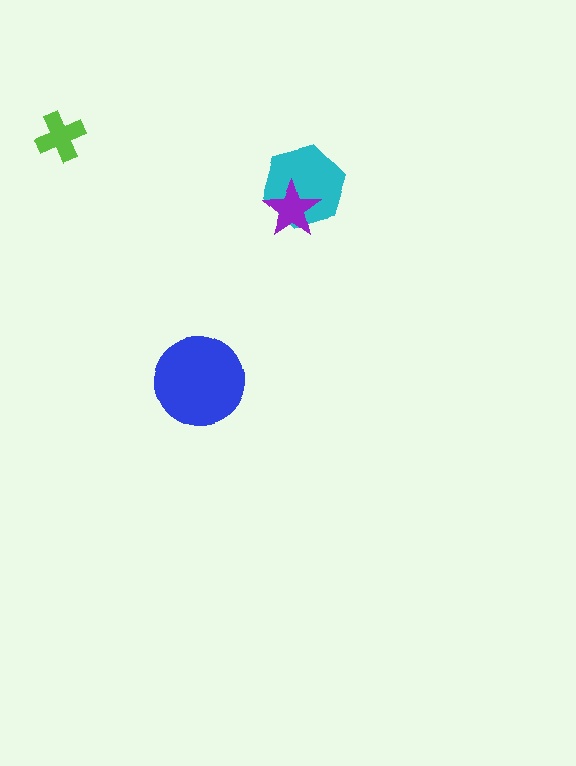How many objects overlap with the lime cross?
0 objects overlap with the lime cross.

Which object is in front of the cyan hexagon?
The purple star is in front of the cyan hexagon.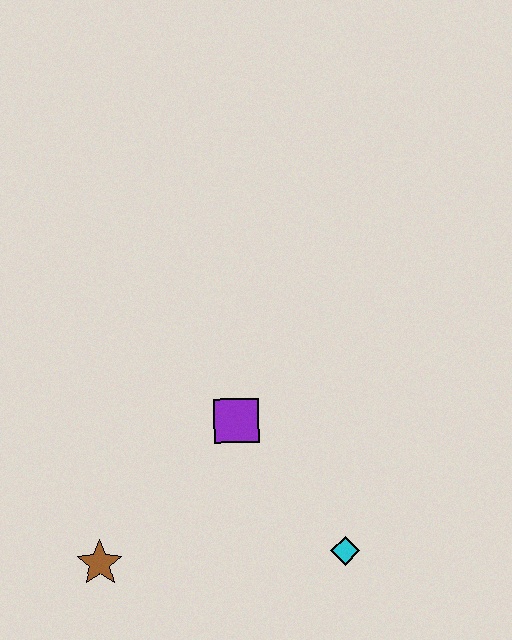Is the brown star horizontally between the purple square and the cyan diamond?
No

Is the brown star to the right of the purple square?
No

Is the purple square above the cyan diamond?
Yes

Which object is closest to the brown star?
The purple square is closest to the brown star.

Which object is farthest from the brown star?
The cyan diamond is farthest from the brown star.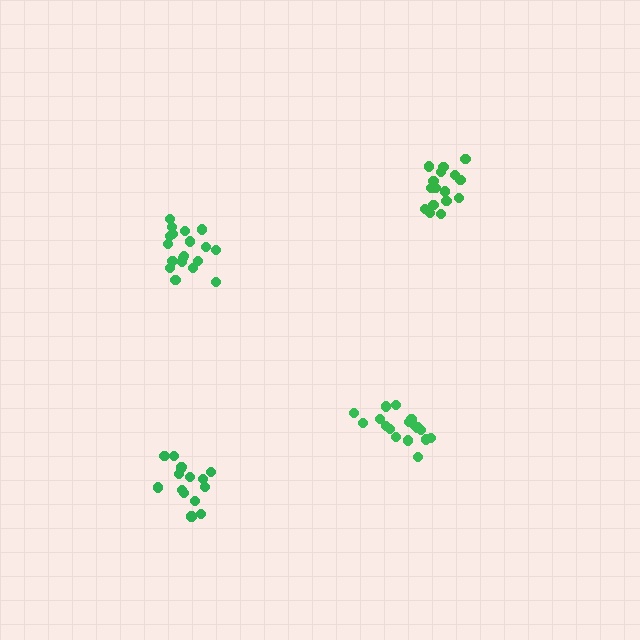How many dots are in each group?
Group 1: 17 dots, Group 2: 17 dots, Group 3: 19 dots, Group 4: 15 dots (68 total).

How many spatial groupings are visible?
There are 4 spatial groupings.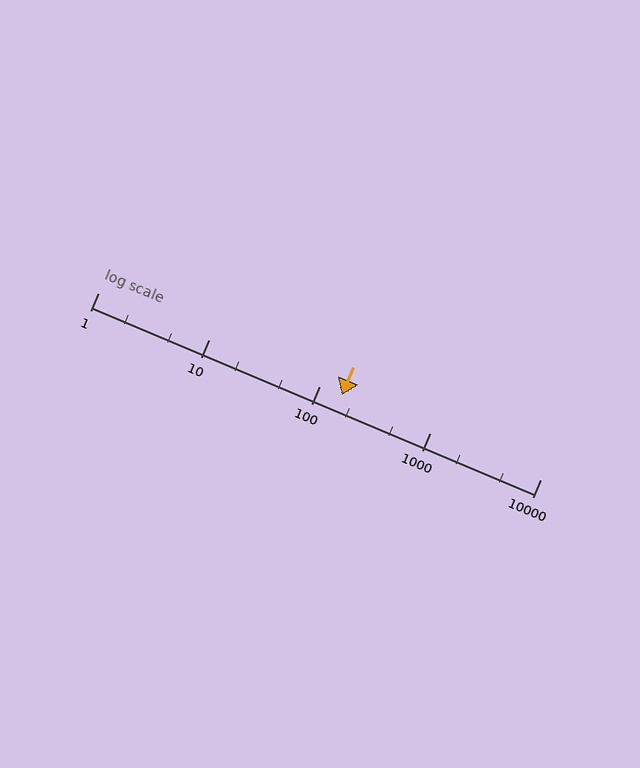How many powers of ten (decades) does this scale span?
The scale spans 4 decades, from 1 to 10000.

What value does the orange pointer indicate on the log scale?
The pointer indicates approximately 160.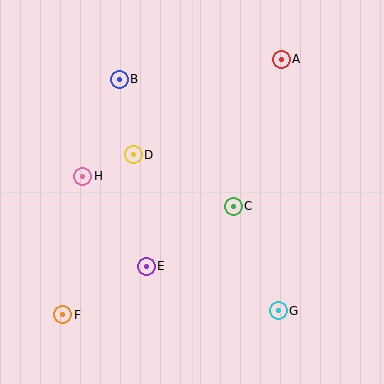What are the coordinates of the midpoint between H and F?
The midpoint between H and F is at (73, 245).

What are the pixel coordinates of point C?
Point C is at (233, 206).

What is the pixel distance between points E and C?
The distance between E and C is 106 pixels.